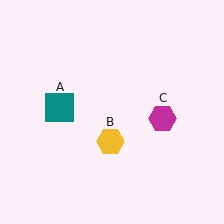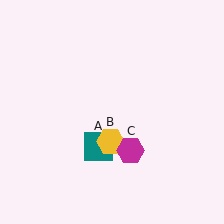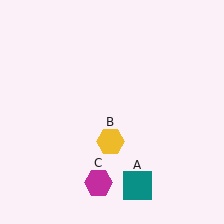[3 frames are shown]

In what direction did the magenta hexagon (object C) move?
The magenta hexagon (object C) moved down and to the left.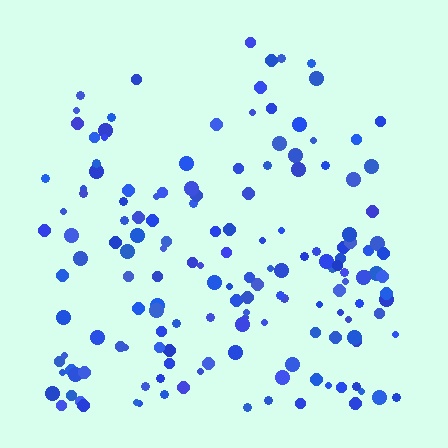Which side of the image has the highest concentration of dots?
The bottom.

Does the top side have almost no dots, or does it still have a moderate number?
Still a moderate number, just noticeably fewer than the bottom.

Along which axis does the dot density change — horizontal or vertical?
Vertical.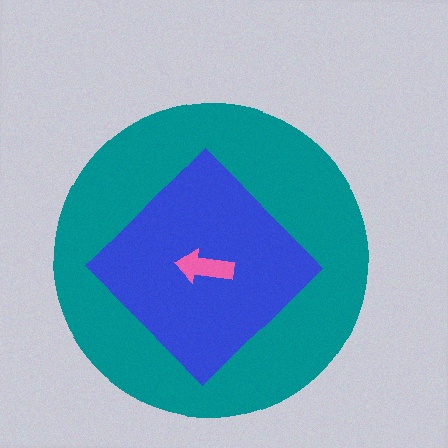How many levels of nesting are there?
3.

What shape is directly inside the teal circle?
The blue diamond.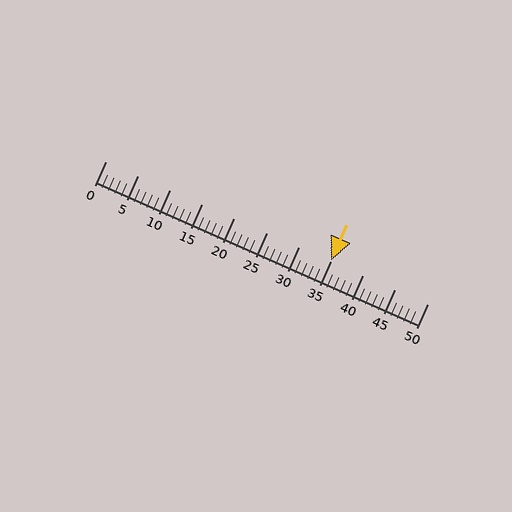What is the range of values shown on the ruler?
The ruler shows values from 0 to 50.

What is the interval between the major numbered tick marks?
The major tick marks are spaced 5 units apart.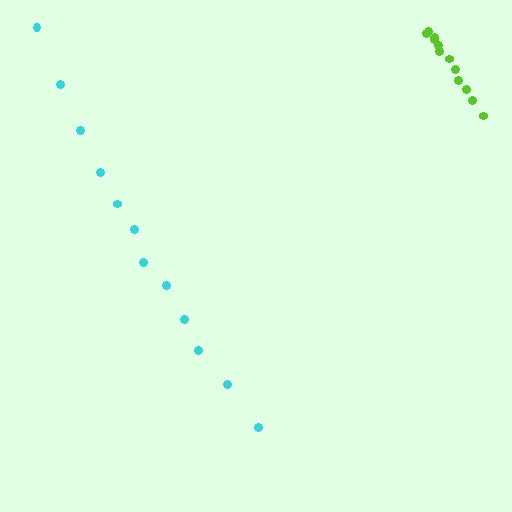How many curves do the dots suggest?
There are 2 distinct paths.